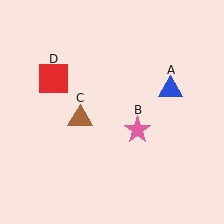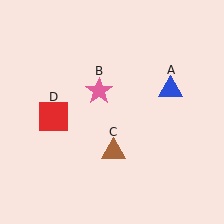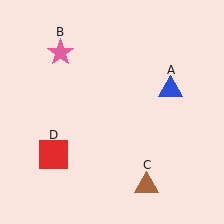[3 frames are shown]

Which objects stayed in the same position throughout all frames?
Blue triangle (object A) remained stationary.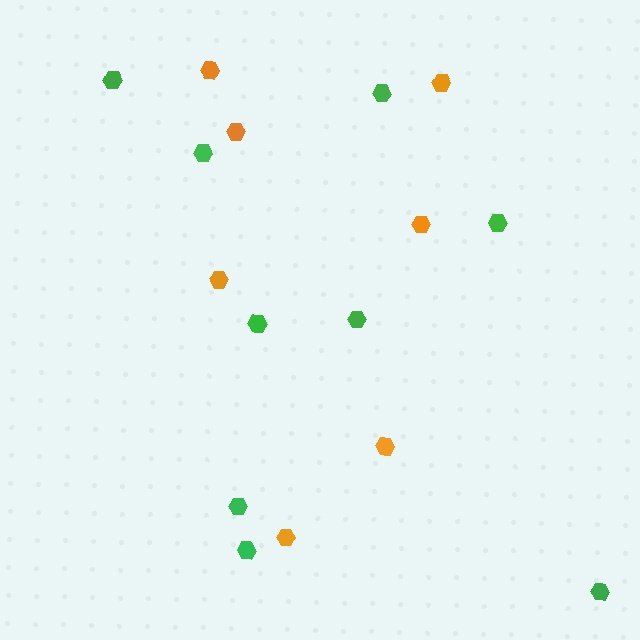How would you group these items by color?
There are 2 groups: one group of green hexagons (9) and one group of orange hexagons (7).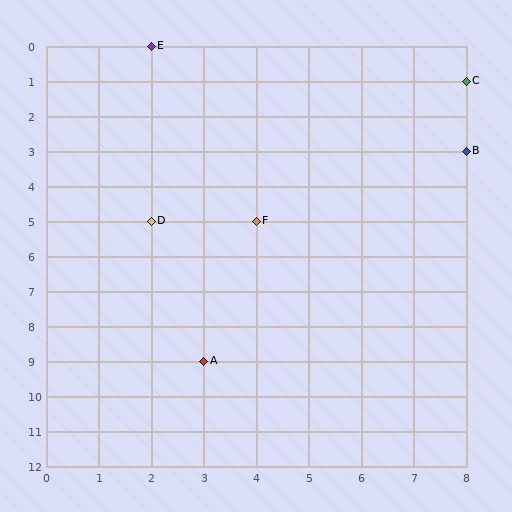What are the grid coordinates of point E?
Point E is at grid coordinates (2, 0).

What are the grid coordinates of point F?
Point F is at grid coordinates (4, 5).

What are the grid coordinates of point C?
Point C is at grid coordinates (8, 1).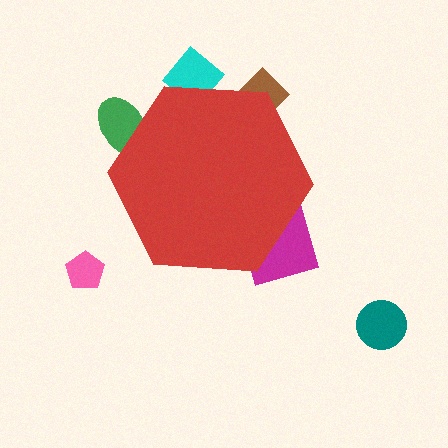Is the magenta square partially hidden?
Yes, the magenta square is partially hidden behind the red hexagon.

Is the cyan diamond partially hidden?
Yes, the cyan diamond is partially hidden behind the red hexagon.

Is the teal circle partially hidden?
No, the teal circle is fully visible.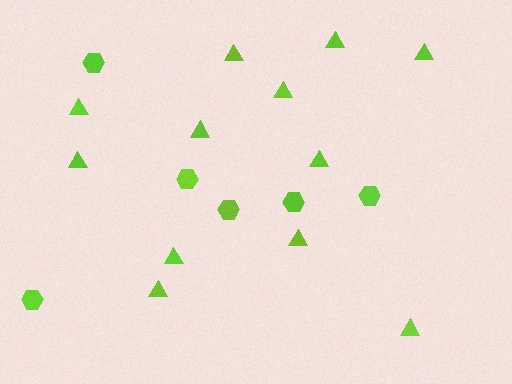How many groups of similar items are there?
There are 2 groups: one group of hexagons (6) and one group of triangles (12).